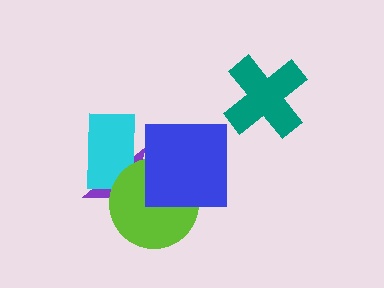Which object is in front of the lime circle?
The blue square is in front of the lime circle.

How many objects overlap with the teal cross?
0 objects overlap with the teal cross.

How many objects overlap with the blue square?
2 objects overlap with the blue square.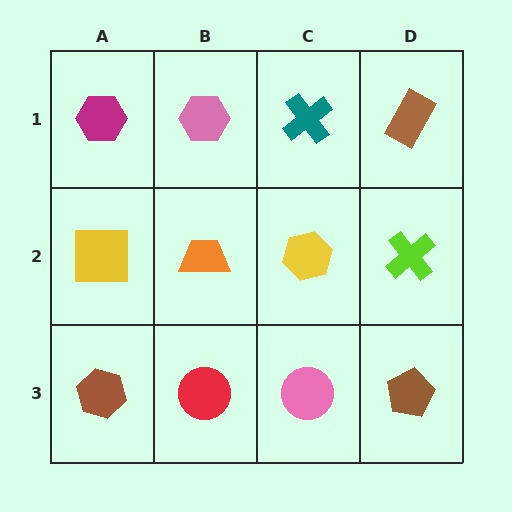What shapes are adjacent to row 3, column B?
An orange trapezoid (row 2, column B), a brown hexagon (row 3, column A), a pink circle (row 3, column C).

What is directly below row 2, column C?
A pink circle.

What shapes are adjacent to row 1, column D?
A lime cross (row 2, column D), a teal cross (row 1, column C).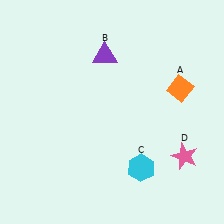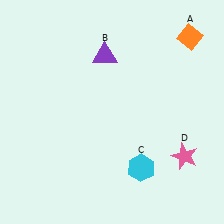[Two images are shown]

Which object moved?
The orange diamond (A) moved up.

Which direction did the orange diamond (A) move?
The orange diamond (A) moved up.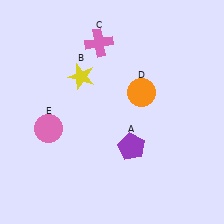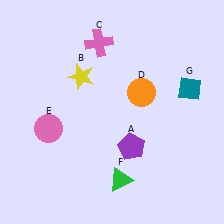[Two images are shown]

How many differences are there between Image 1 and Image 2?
There are 2 differences between the two images.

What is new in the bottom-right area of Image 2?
A green triangle (F) was added in the bottom-right area of Image 2.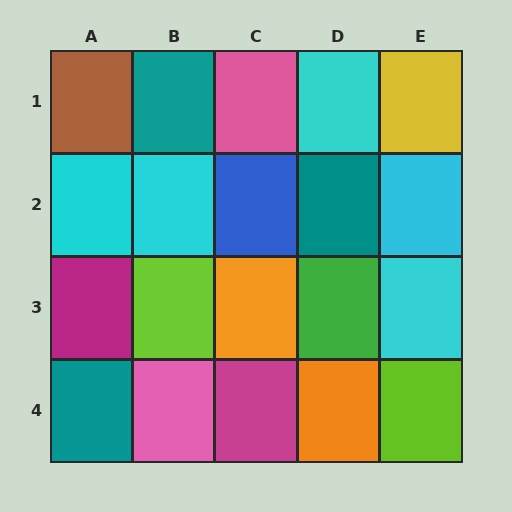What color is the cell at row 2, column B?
Cyan.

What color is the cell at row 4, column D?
Orange.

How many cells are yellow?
1 cell is yellow.